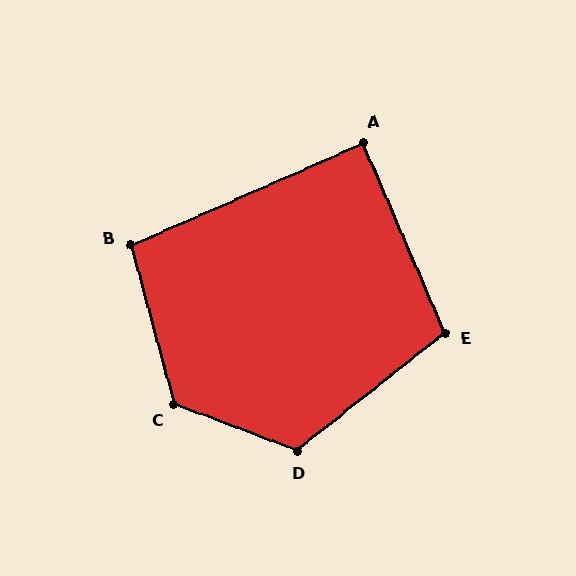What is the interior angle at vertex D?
Approximately 121 degrees (obtuse).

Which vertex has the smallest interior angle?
A, at approximately 90 degrees.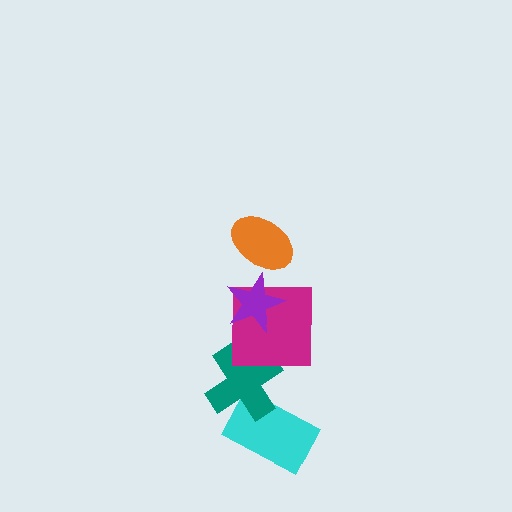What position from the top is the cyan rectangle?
The cyan rectangle is 5th from the top.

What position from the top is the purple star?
The purple star is 2nd from the top.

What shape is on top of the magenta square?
The purple star is on top of the magenta square.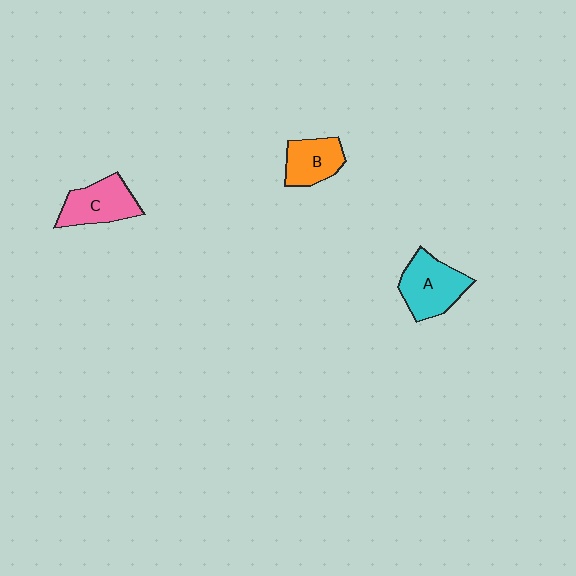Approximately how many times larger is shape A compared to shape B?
Approximately 1.4 times.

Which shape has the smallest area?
Shape B (orange).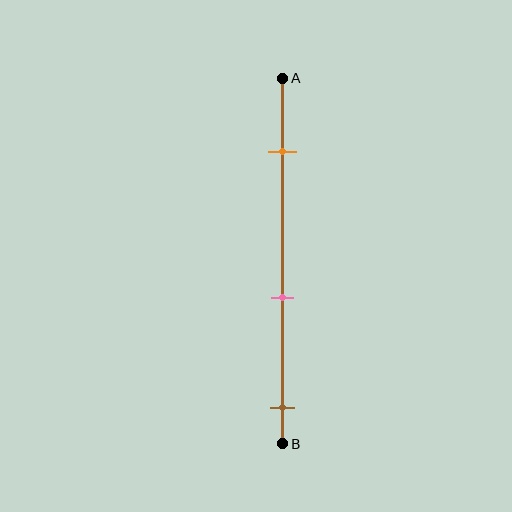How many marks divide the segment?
There are 3 marks dividing the segment.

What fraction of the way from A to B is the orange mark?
The orange mark is approximately 20% (0.2) of the way from A to B.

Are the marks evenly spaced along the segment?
Yes, the marks are approximately evenly spaced.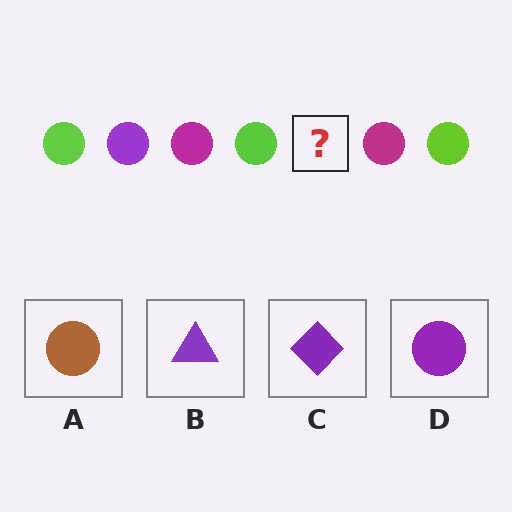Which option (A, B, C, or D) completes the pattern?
D.